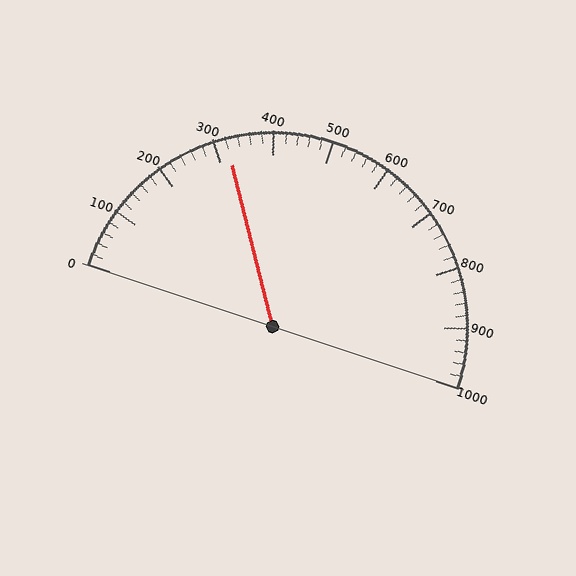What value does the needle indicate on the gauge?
The needle indicates approximately 320.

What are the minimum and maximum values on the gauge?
The gauge ranges from 0 to 1000.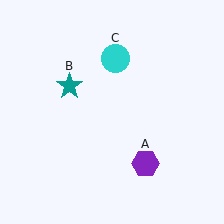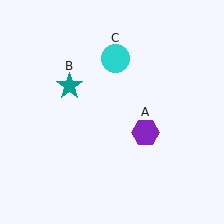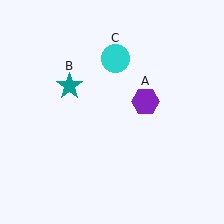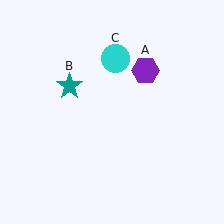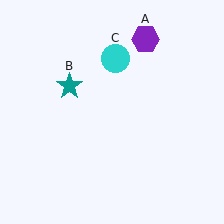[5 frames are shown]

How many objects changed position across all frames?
1 object changed position: purple hexagon (object A).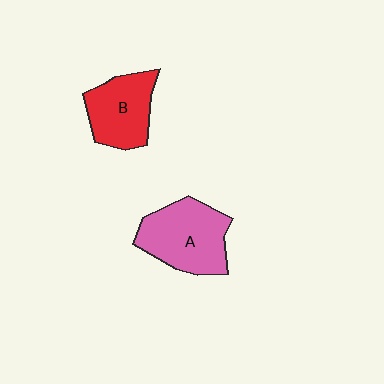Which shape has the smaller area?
Shape B (red).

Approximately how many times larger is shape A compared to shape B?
Approximately 1.3 times.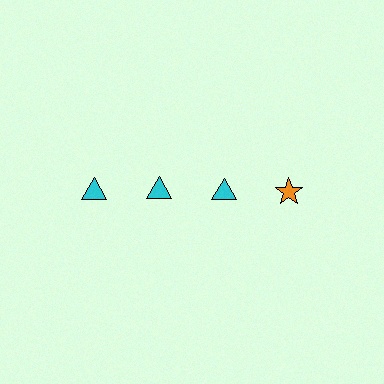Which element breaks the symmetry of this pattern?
The orange star in the top row, second from right column breaks the symmetry. All other shapes are cyan triangles.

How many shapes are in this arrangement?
There are 4 shapes arranged in a grid pattern.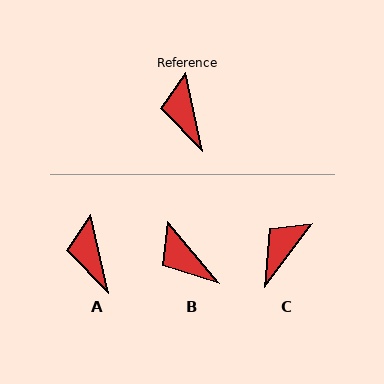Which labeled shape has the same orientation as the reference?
A.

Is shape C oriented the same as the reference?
No, it is off by about 49 degrees.